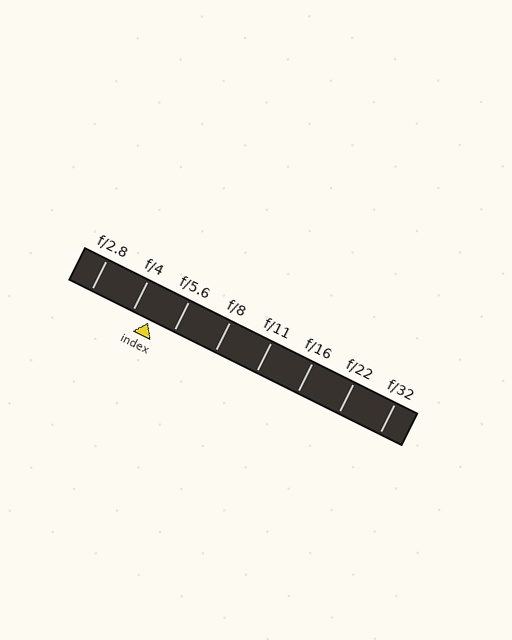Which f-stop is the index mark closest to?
The index mark is closest to f/4.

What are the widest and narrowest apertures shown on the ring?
The widest aperture shown is f/2.8 and the narrowest is f/32.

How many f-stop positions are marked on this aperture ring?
There are 8 f-stop positions marked.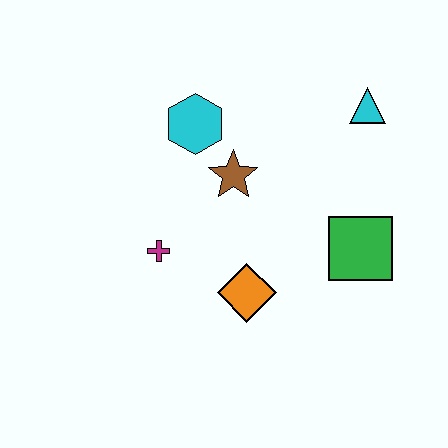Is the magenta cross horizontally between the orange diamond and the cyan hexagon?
No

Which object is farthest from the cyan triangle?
The magenta cross is farthest from the cyan triangle.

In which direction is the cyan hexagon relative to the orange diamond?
The cyan hexagon is above the orange diamond.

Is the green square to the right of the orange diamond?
Yes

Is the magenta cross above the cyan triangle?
No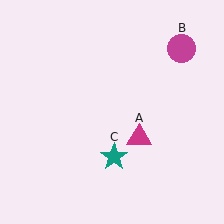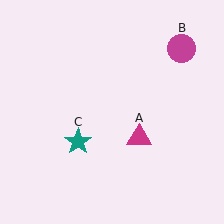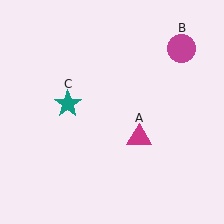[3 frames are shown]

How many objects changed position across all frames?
1 object changed position: teal star (object C).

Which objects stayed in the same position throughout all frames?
Magenta triangle (object A) and magenta circle (object B) remained stationary.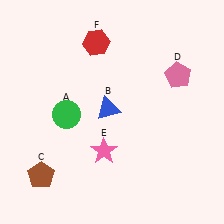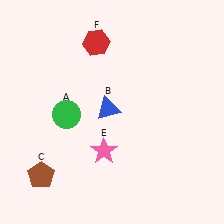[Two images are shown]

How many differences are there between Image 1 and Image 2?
There is 1 difference between the two images.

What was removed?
The pink pentagon (D) was removed in Image 2.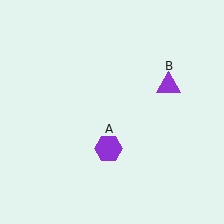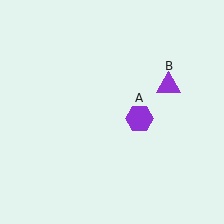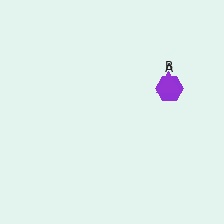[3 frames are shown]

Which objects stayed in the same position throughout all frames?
Purple triangle (object B) remained stationary.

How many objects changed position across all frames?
1 object changed position: purple hexagon (object A).